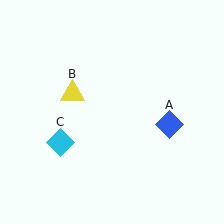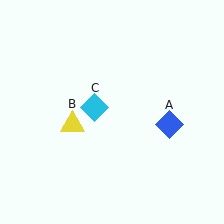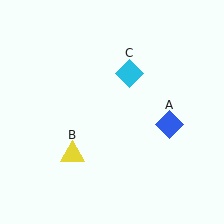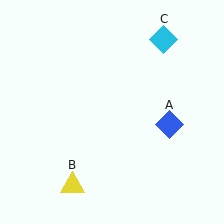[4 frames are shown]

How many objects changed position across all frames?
2 objects changed position: yellow triangle (object B), cyan diamond (object C).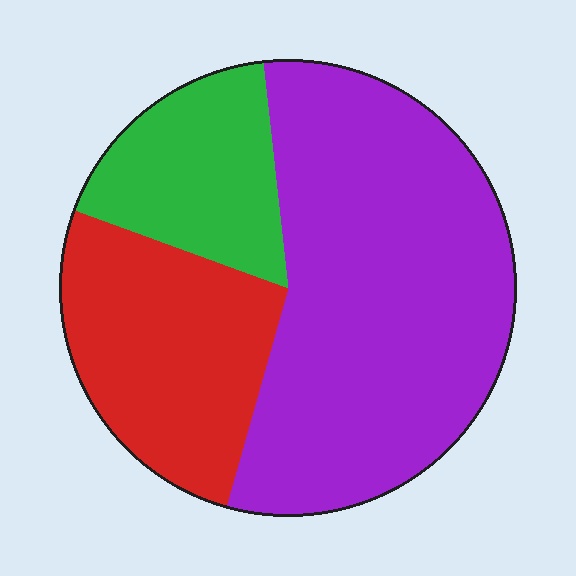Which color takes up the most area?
Purple, at roughly 55%.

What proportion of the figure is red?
Red covers about 25% of the figure.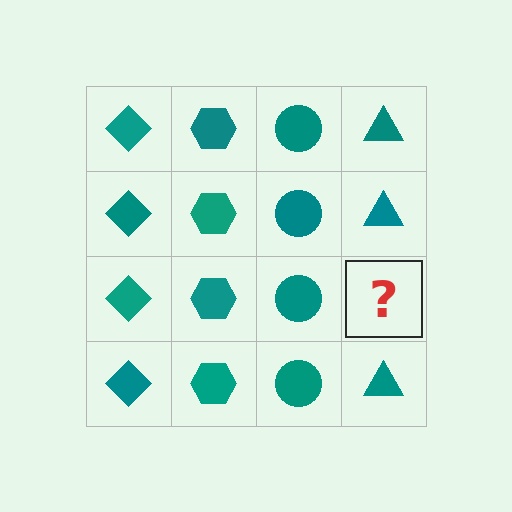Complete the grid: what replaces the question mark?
The question mark should be replaced with a teal triangle.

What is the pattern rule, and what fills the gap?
The rule is that each column has a consistent shape. The gap should be filled with a teal triangle.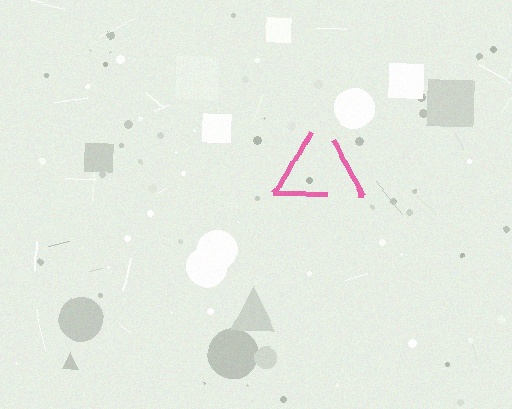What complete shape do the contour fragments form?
The contour fragments form a triangle.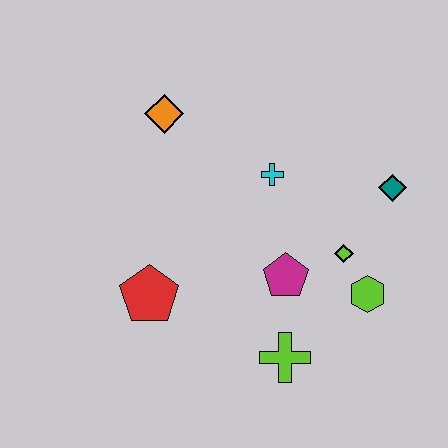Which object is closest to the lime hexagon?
The lime diamond is closest to the lime hexagon.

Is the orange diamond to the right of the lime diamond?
No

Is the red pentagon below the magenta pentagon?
Yes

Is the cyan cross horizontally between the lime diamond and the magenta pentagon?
No